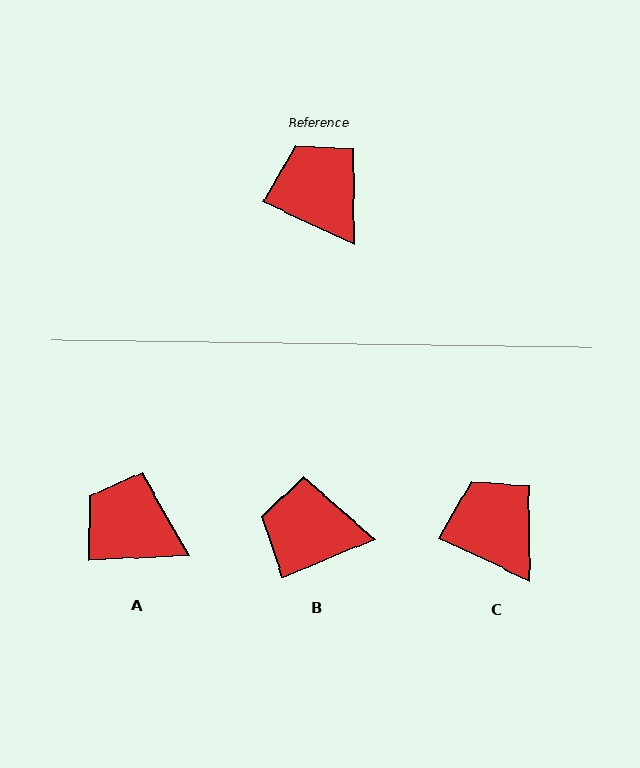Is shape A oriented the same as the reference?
No, it is off by about 28 degrees.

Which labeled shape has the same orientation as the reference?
C.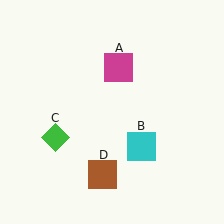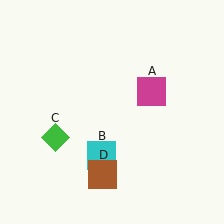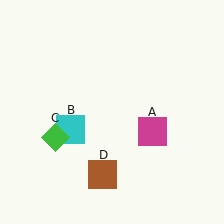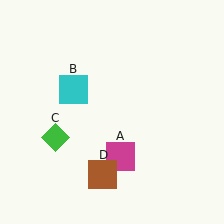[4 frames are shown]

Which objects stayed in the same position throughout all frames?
Green diamond (object C) and brown square (object D) remained stationary.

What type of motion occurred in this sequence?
The magenta square (object A), cyan square (object B) rotated clockwise around the center of the scene.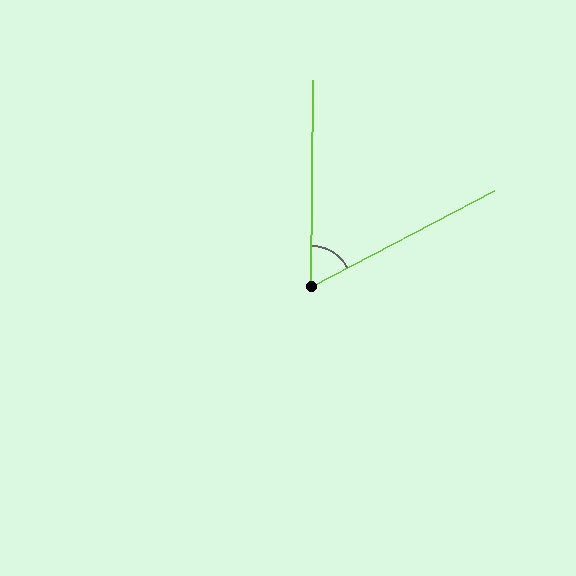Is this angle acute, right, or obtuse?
It is acute.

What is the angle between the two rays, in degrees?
Approximately 62 degrees.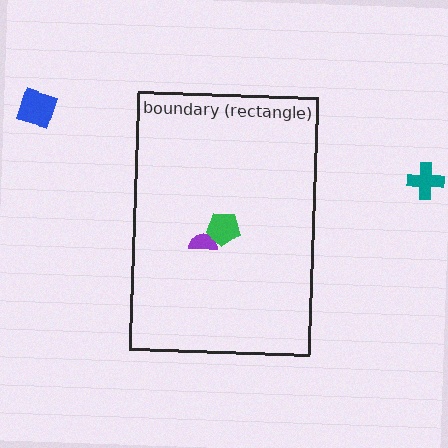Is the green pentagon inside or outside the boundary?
Inside.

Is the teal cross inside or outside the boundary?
Outside.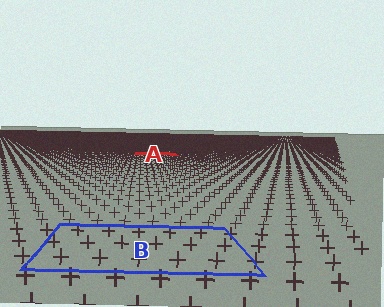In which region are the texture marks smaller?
The texture marks are smaller in region A, because it is farther away.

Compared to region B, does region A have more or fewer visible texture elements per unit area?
Region A has more texture elements per unit area — they are packed more densely because it is farther away.